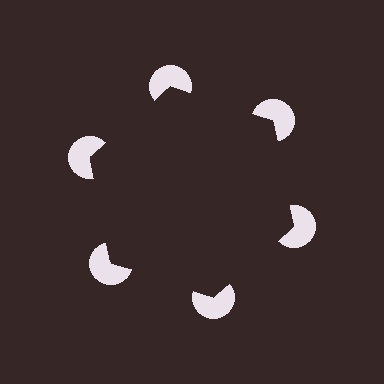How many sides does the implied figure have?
6 sides.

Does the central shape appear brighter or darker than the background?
It typically appears slightly darker than the background, even though no actual brightness change is drawn.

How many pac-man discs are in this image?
There are 6 — one at each vertex of the illusory hexagon.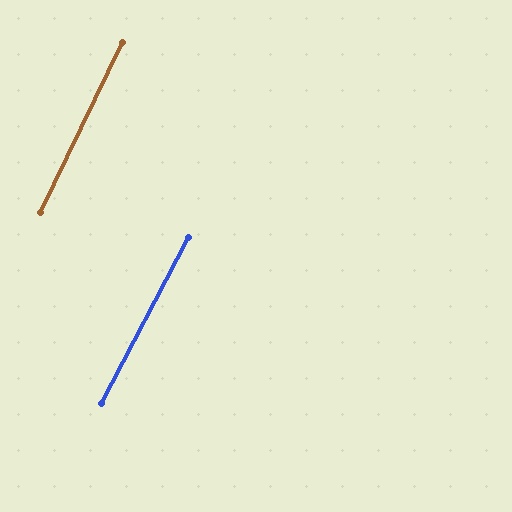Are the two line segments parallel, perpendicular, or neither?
Parallel — their directions differ by only 1.8°.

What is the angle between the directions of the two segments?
Approximately 2 degrees.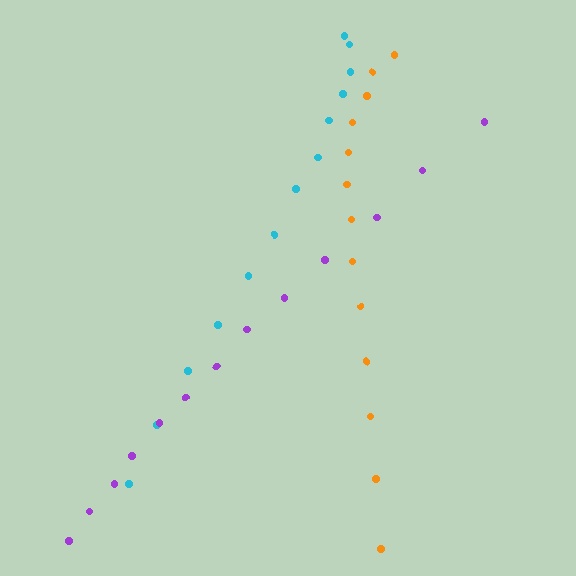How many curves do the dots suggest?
There are 3 distinct paths.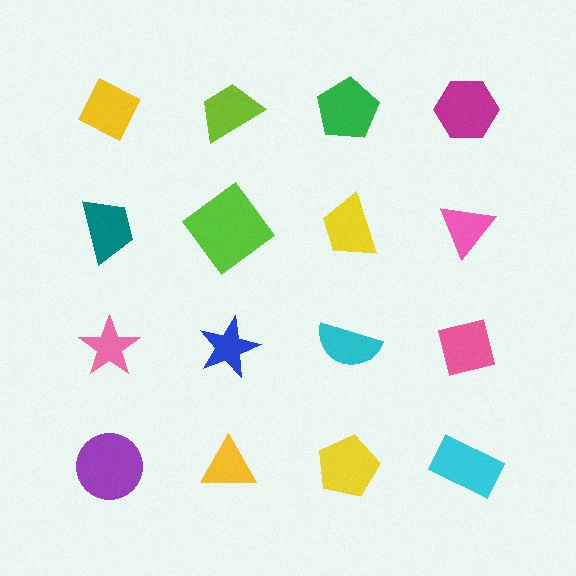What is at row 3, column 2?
A blue star.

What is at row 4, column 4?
A cyan rectangle.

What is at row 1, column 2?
A lime trapezoid.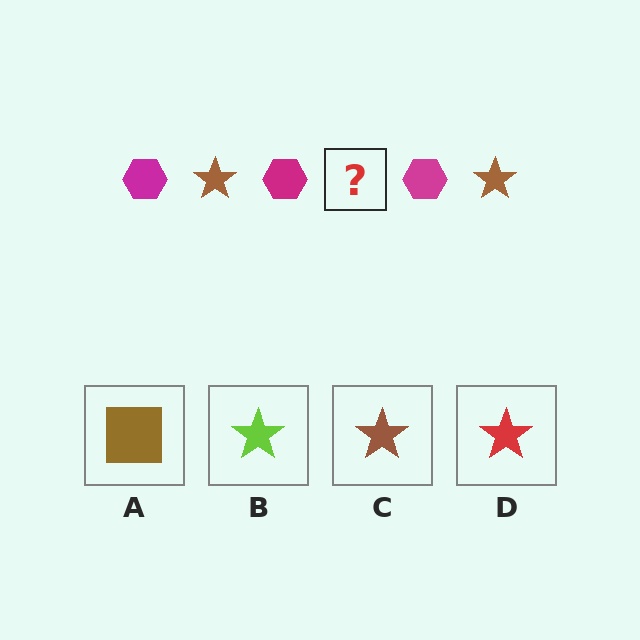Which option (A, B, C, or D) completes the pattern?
C.